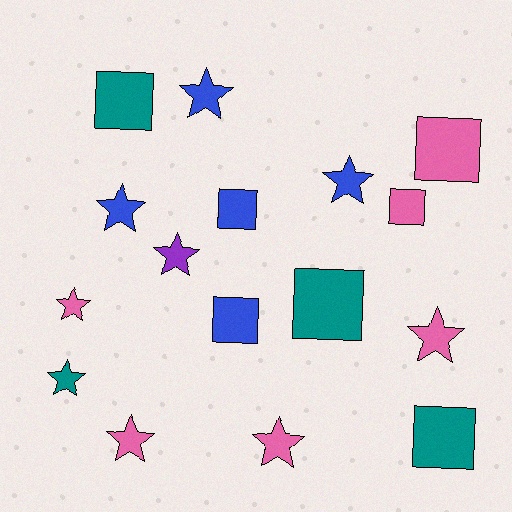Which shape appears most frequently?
Star, with 9 objects.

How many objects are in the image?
There are 16 objects.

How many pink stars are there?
There are 4 pink stars.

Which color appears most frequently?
Pink, with 6 objects.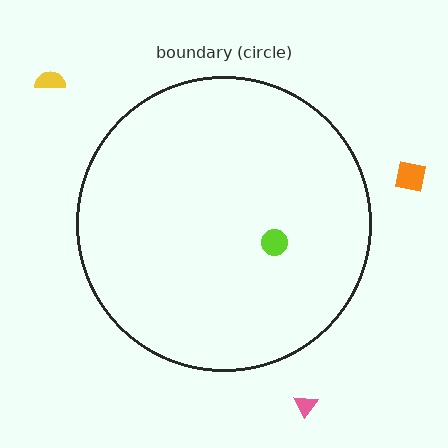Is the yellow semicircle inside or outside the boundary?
Outside.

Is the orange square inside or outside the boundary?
Outside.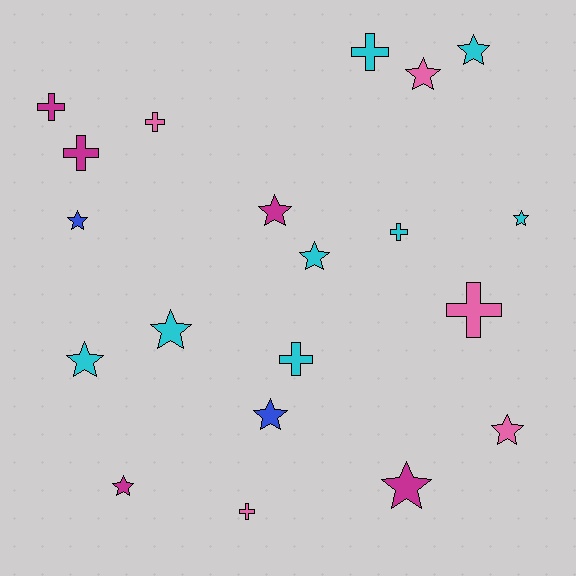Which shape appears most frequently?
Star, with 12 objects.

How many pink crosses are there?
There are 3 pink crosses.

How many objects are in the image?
There are 20 objects.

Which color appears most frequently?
Cyan, with 8 objects.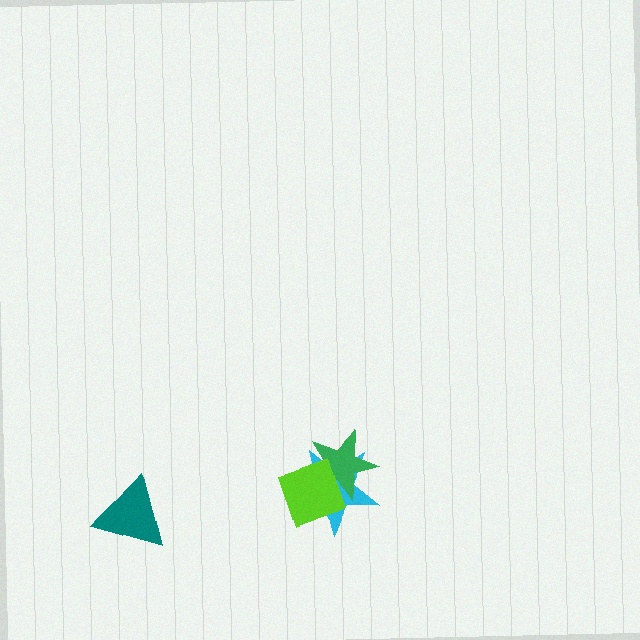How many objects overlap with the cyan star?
2 objects overlap with the cyan star.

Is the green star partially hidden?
Yes, it is partially covered by another shape.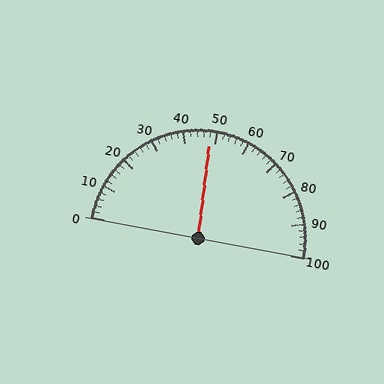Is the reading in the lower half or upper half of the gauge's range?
The reading is in the lower half of the range (0 to 100).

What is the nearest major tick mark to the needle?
The nearest major tick mark is 50.